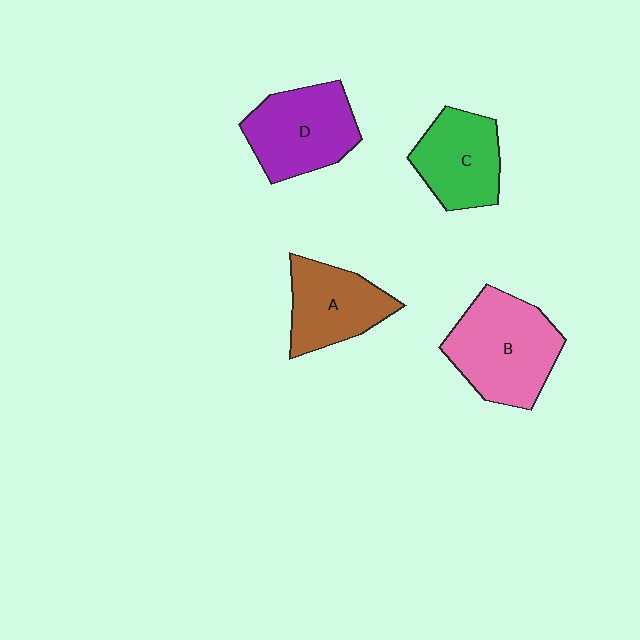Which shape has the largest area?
Shape B (pink).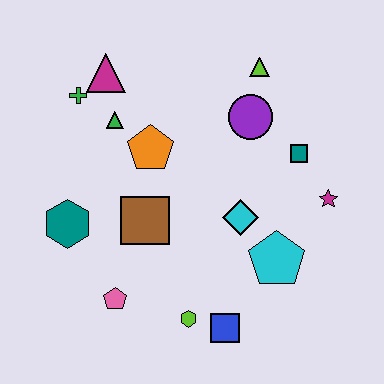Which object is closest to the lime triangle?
The purple circle is closest to the lime triangle.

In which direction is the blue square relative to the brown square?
The blue square is below the brown square.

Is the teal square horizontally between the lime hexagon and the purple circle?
No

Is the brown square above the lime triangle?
No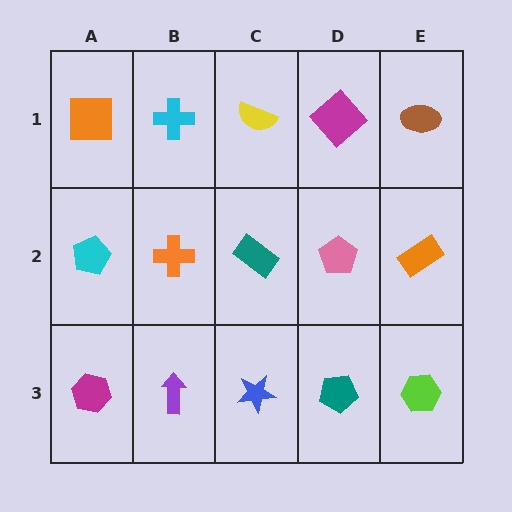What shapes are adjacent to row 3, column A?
A cyan pentagon (row 2, column A), a purple arrow (row 3, column B).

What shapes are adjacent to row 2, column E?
A brown ellipse (row 1, column E), a lime hexagon (row 3, column E), a pink pentagon (row 2, column D).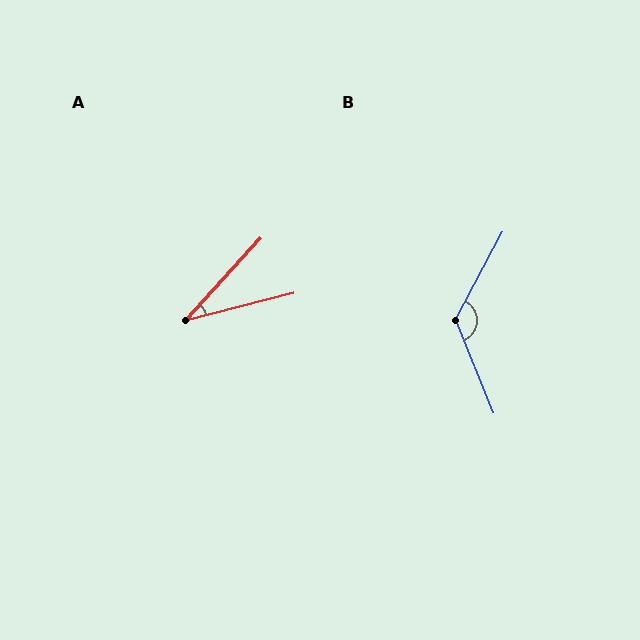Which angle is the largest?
B, at approximately 129 degrees.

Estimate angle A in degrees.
Approximately 34 degrees.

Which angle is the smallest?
A, at approximately 34 degrees.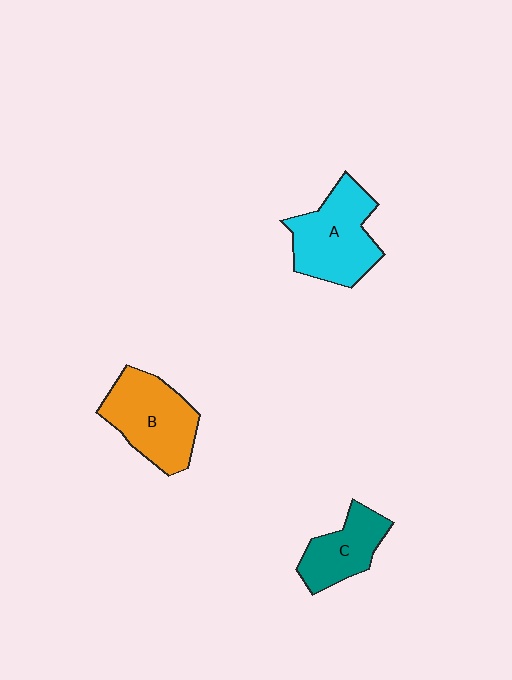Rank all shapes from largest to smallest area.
From largest to smallest: A (cyan), B (orange), C (teal).